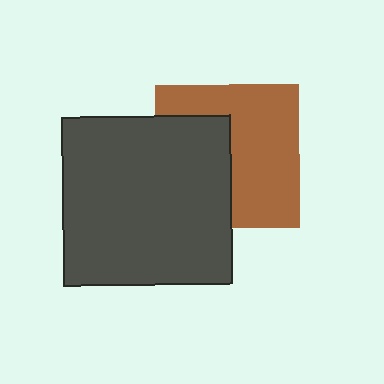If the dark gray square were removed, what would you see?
You would see the complete brown square.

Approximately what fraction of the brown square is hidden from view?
Roughly 42% of the brown square is hidden behind the dark gray square.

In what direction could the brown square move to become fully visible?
The brown square could move right. That would shift it out from behind the dark gray square entirely.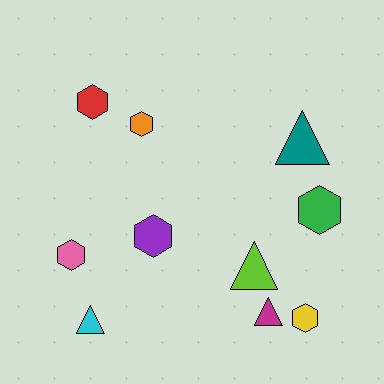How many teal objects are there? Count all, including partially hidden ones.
There is 1 teal object.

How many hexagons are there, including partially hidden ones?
There are 6 hexagons.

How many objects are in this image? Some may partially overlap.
There are 10 objects.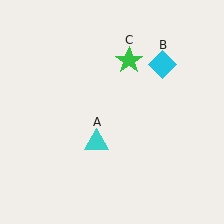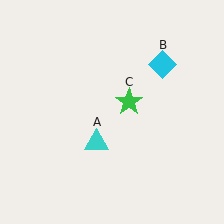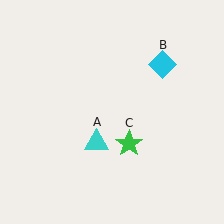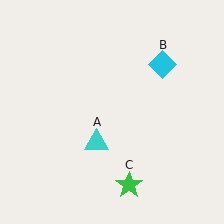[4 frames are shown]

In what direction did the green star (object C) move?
The green star (object C) moved down.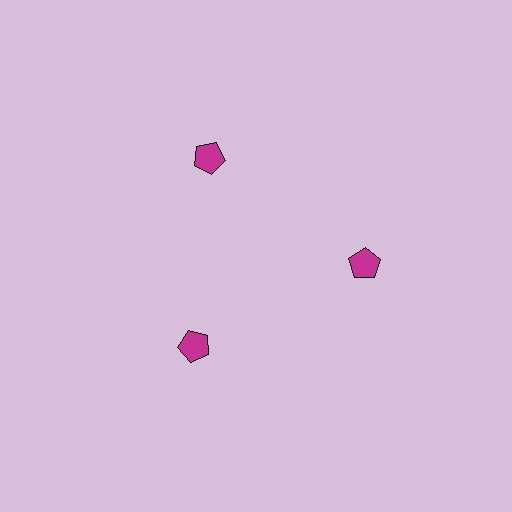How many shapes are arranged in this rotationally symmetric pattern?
There are 3 shapes, arranged in 3 groups of 1.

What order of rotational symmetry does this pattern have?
This pattern has 3-fold rotational symmetry.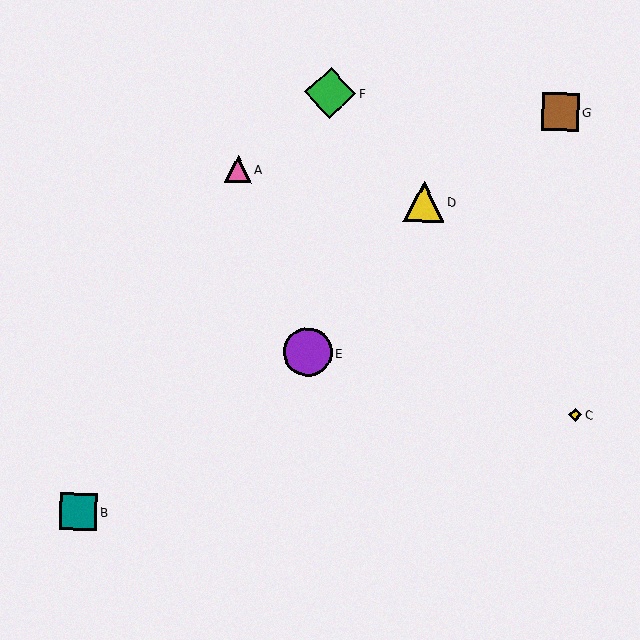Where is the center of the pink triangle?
The center of the pink triangle is at (238, 169).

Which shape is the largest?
The green diamond (labeled F) is the largest.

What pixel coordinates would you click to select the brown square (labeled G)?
Click at (560, 112) to select the brown square G.